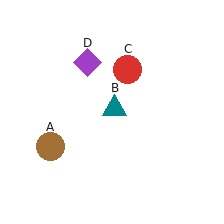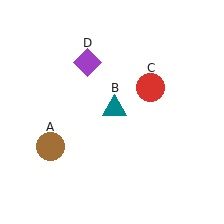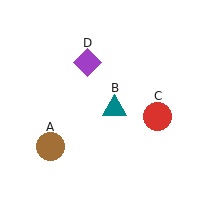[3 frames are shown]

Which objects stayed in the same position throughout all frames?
Brown circle (object A) and teal triangle (object B) and purple diamond (object D) remained stationary.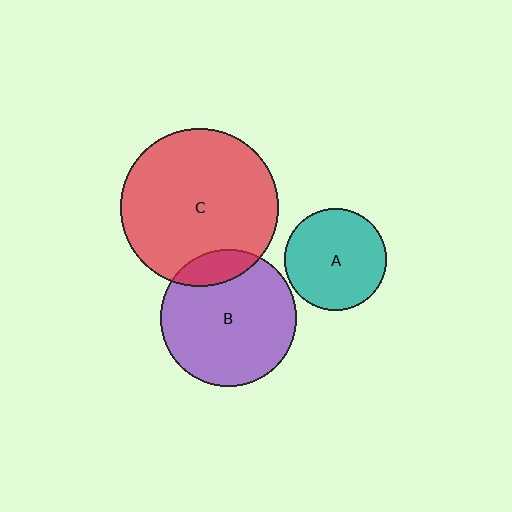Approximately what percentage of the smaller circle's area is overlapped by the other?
Approximately 15%.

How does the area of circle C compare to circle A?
Approximately 2.4 times.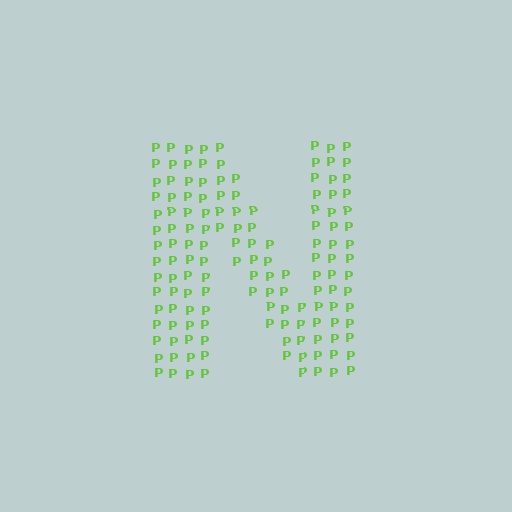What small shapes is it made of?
It is made of small letter P's.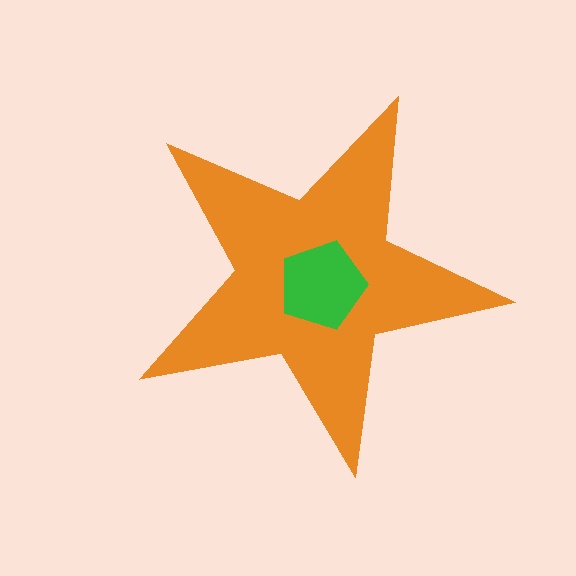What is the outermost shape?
The orange star.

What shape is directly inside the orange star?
The green pentagon.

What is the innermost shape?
The green pentagon.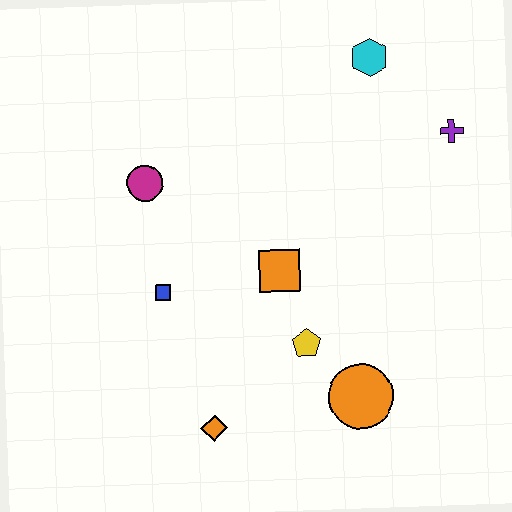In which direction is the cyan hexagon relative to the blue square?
The cyan hexagon is above the blue square.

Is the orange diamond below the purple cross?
Yes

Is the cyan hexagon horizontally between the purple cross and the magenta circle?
Yes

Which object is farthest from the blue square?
The purple cross is farthest from the blue square.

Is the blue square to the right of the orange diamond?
No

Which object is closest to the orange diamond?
The yellow pentagon is closest to the orange diamond.